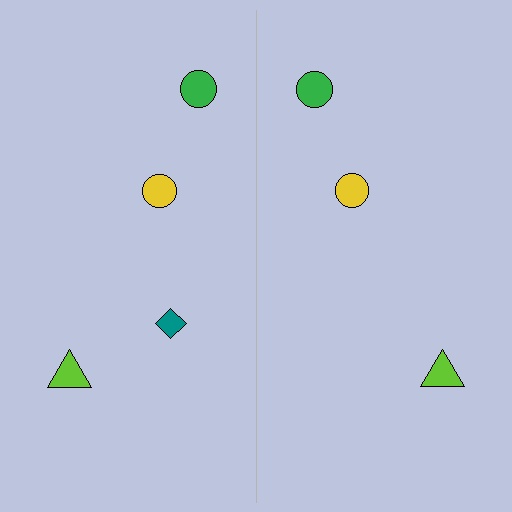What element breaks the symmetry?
A teal diamond is missing from the right side.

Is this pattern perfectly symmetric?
No, the pattern is not perfectly symmetric. A teal diamond is missing from the right side.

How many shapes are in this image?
There are 7 shapes in this image.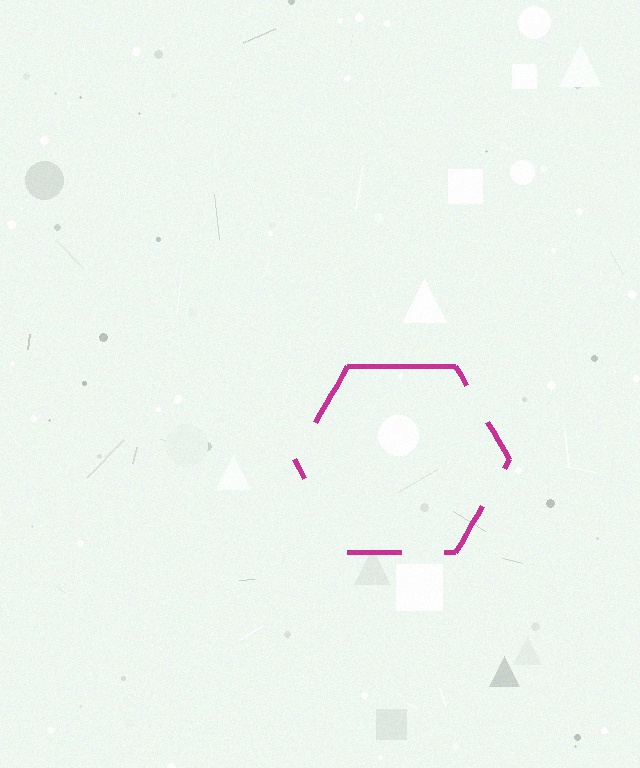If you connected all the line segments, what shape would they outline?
They would outline a hexagon.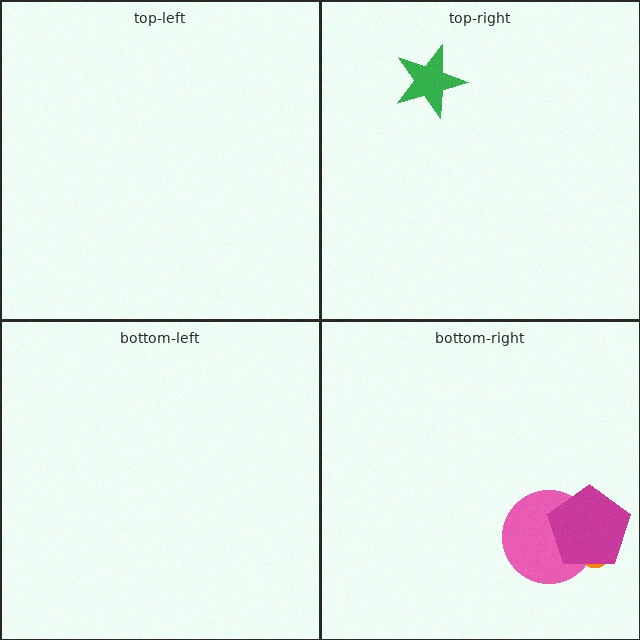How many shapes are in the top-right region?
1.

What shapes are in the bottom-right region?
The pink circle, the orange ellipse, the magenta pentagon.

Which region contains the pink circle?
The bottom-right region.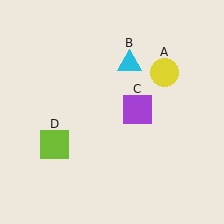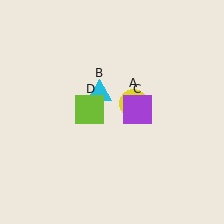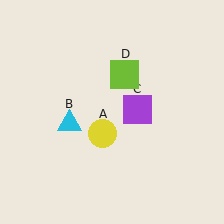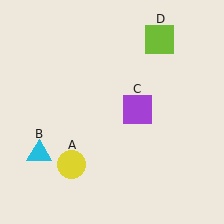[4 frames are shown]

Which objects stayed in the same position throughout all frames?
Purple square (object C) remained stationary.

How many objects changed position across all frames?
3 objects changed position: yellow circle (object A), cyan triangle (object B), lime square (object D).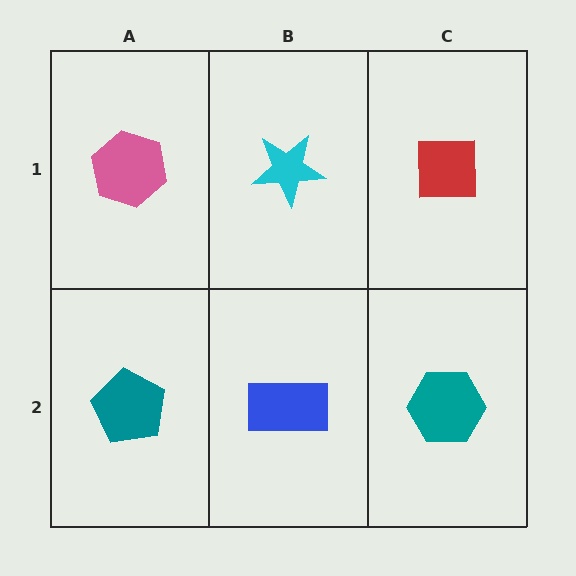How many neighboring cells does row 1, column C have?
2.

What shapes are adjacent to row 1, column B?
A blue rectangle (row 2, column B), a pink hexagon (row 1, column A), a red square (row 1, column C).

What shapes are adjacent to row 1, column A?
A teal pentagon (row 2, column A), a cyan star (row 1, column B).